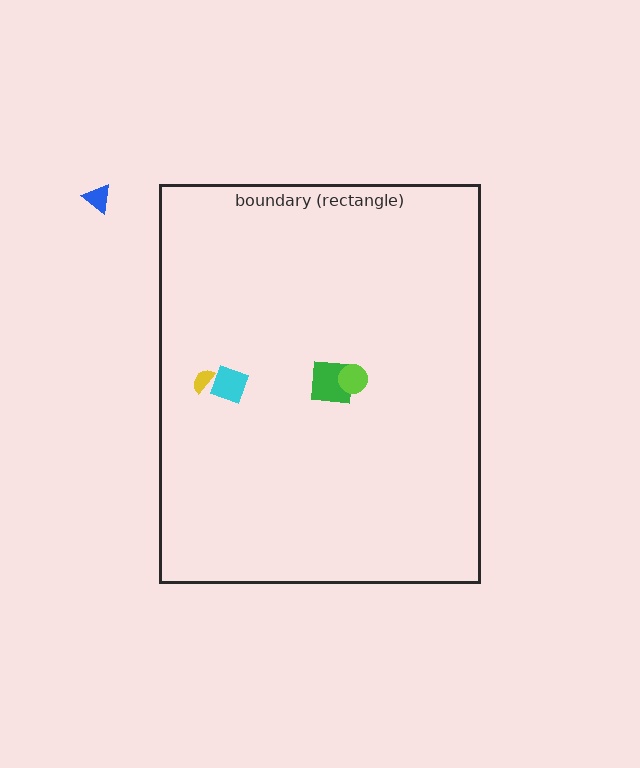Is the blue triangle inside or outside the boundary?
Outside.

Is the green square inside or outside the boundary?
Inside.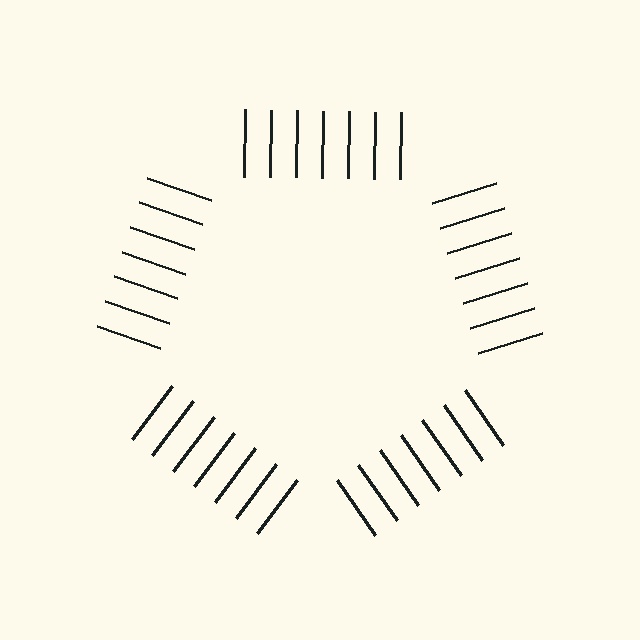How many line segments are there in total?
35 — 7 along each of the 5 edges.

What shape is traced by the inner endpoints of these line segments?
An illusory pentagon — the line segments terminate on its edges but no continuous stroke is drawn.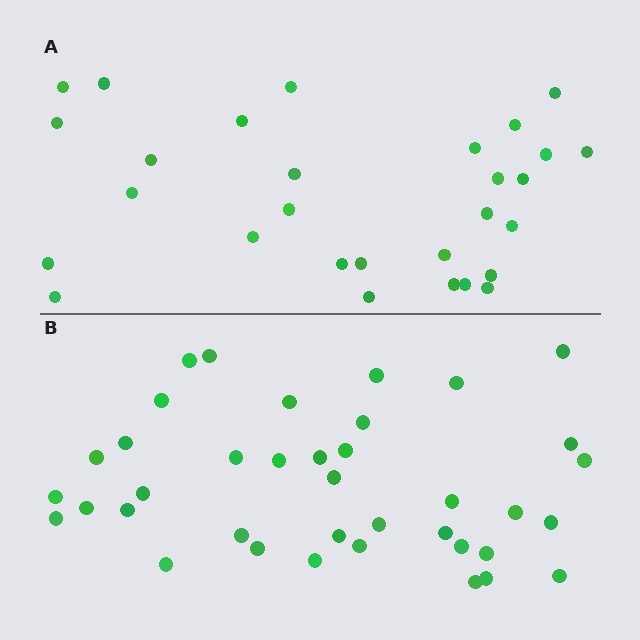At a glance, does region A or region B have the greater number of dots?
Region B (the bottom region) has more dots.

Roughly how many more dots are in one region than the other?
Region B has roughly 8 or so more dots than region A.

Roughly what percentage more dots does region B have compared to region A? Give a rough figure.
About 30% more.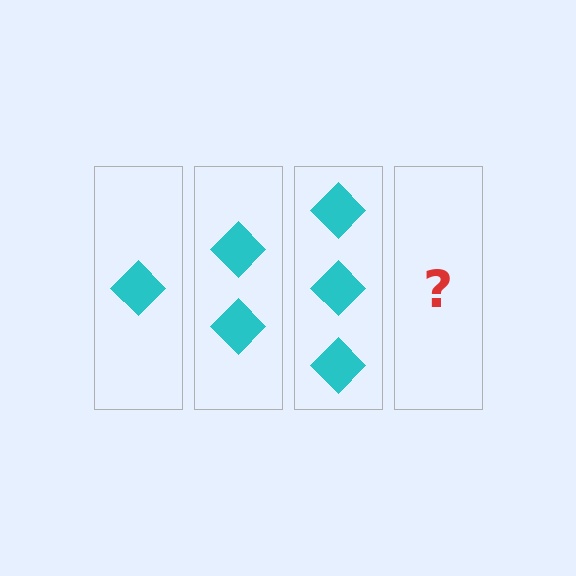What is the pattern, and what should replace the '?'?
The pattern is that each step adds one more diamond. The '?' should be 4 diamonds.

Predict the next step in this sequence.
The next step is 4 diamonds.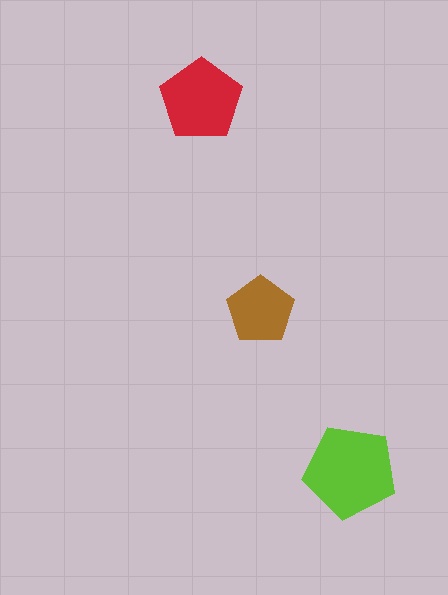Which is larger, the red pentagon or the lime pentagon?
The lime one.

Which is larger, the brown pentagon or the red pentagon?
The red one.